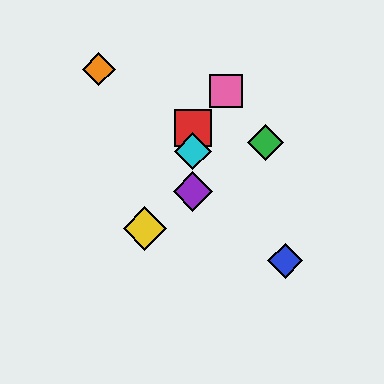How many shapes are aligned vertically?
3 shapes (the red square, the purple diamond, the cyan diamond) are aligned vertically.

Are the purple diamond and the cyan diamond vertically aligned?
Yes, both are at x≈193.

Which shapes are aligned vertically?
The red square, the purple diamond, the cyan diamond are aligned vertically.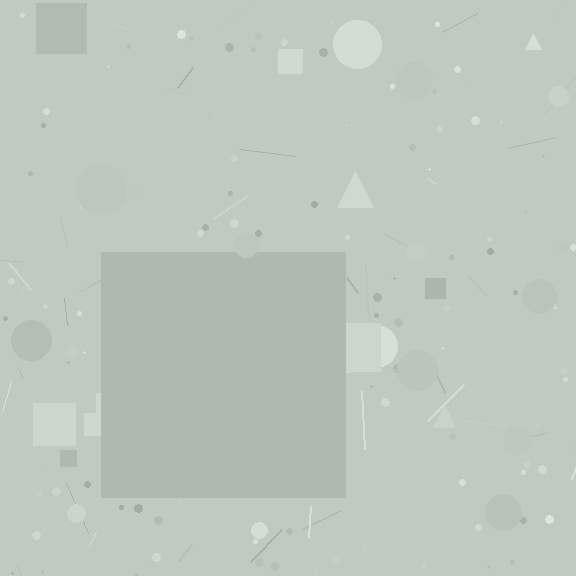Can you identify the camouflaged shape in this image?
The camouflaged shape is a square.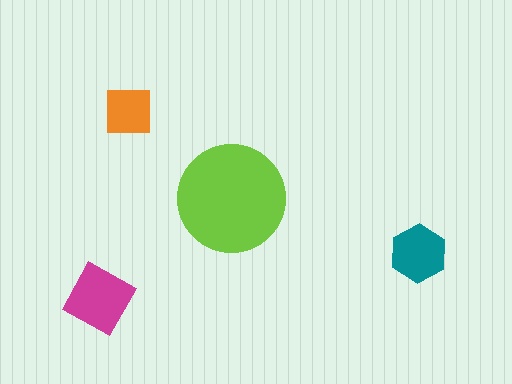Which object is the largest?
The lime circle.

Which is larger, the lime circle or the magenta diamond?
The lime circle.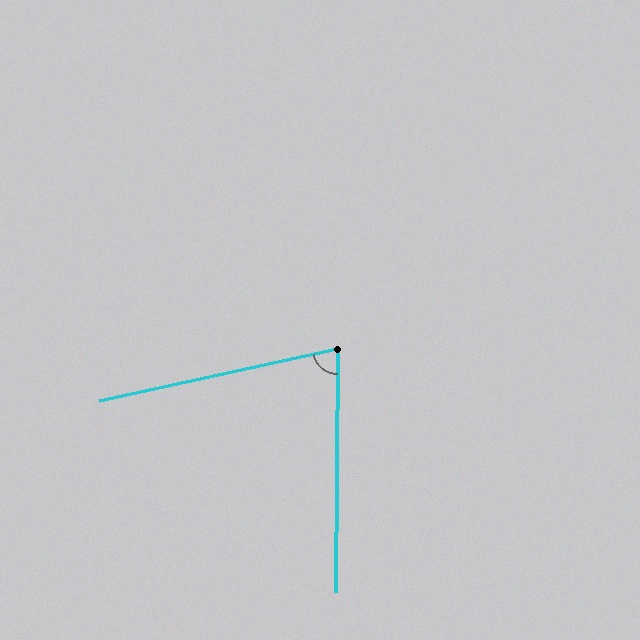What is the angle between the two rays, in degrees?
Approximately 77 degrees.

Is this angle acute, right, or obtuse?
It is acute.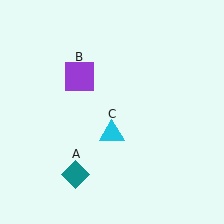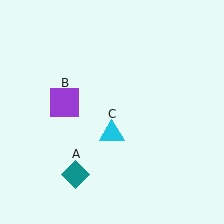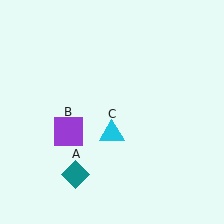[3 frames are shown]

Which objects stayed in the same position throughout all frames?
Teal diamond (object A) and cyan triangle (object C) remained stationary.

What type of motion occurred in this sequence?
The purple square (object B) rotated counterclockwise around the center of the scene.